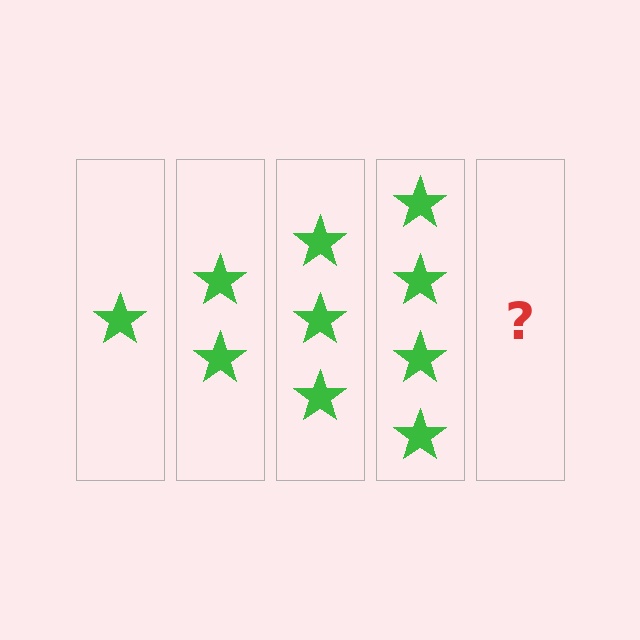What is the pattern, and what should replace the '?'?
The pattern is that each step adds one more star. The '?' should be 5 stars.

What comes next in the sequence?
The next element should be 5 stars.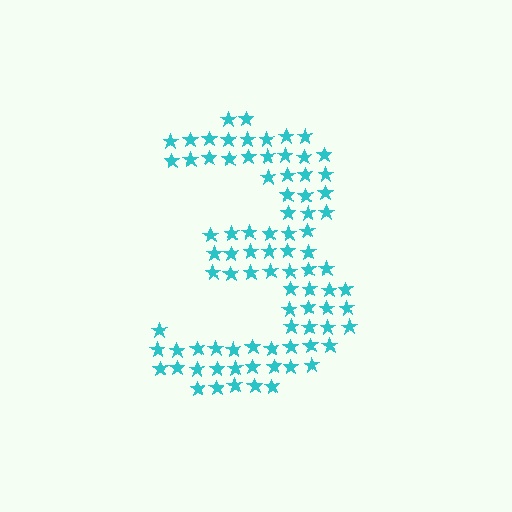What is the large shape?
The large shape is the digit 3.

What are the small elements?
The small elements are stars.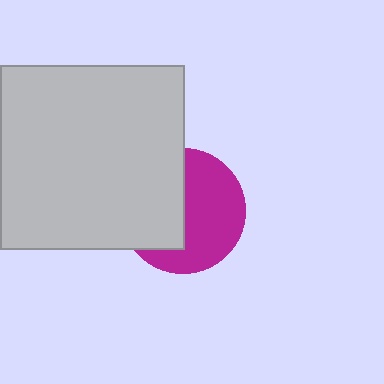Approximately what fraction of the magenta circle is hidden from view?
Roughly 45% of the magenta circle is hidden behind the light gray square.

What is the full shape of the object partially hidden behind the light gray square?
The partially hidden object is a magenta circle.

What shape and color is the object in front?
The object in front is a light gray square.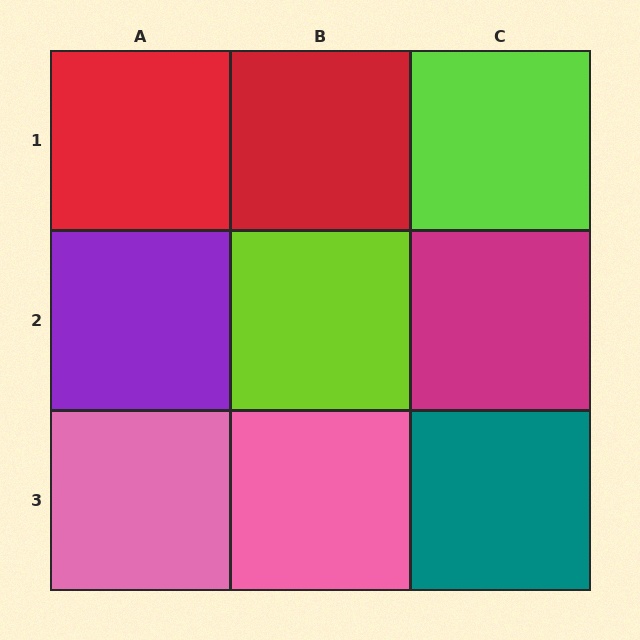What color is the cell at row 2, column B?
Lime.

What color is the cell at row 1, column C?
Lime.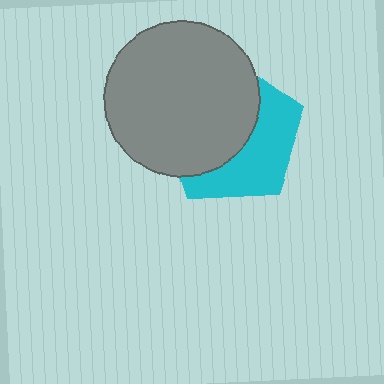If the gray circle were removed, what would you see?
You would see the complete cyan pentagon.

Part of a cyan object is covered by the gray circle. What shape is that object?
It is a pentagon.